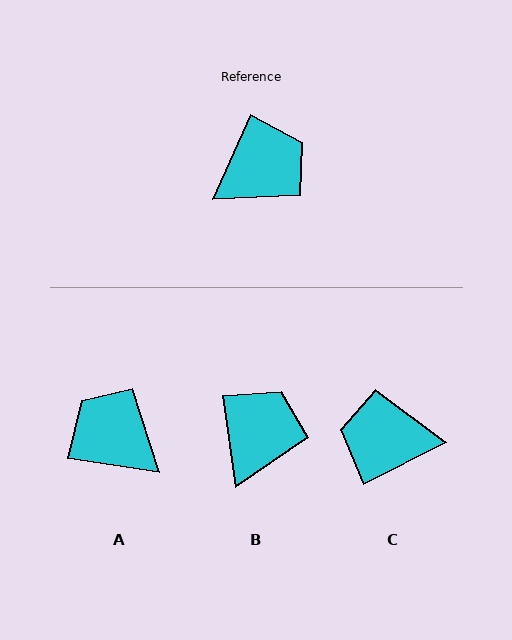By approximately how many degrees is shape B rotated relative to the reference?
Approximately 32 degrees counter-clockwise.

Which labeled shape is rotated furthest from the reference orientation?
C, about 141 degrees away.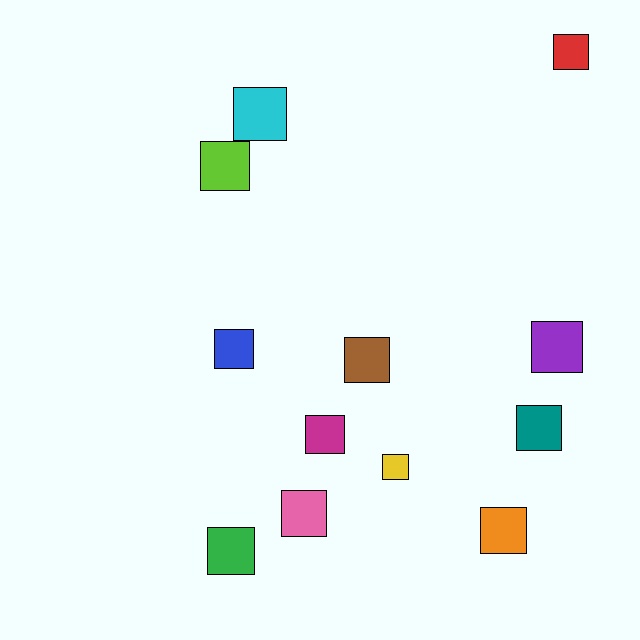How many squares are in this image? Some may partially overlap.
There are 12 squares.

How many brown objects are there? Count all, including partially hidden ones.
There is 1 brown object.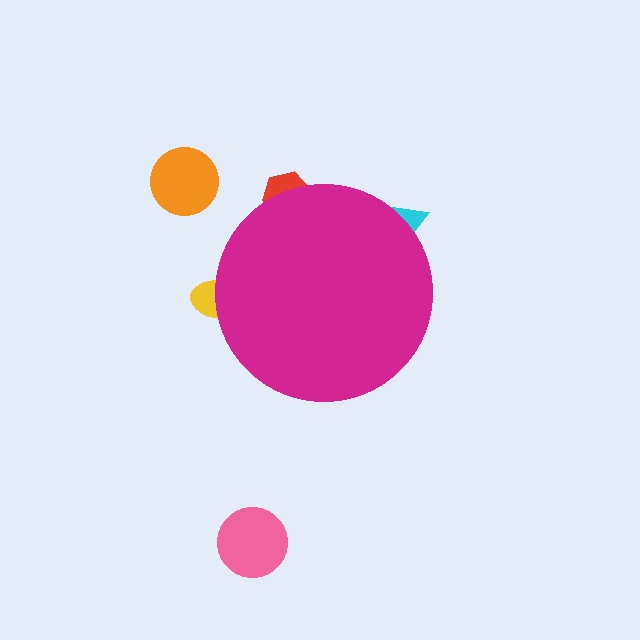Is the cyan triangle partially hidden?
Yes, the cyan triangle is partially hidden behind the magenta circle.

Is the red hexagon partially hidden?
Yes, the red hexagon is partially hidden behind the magenta circle.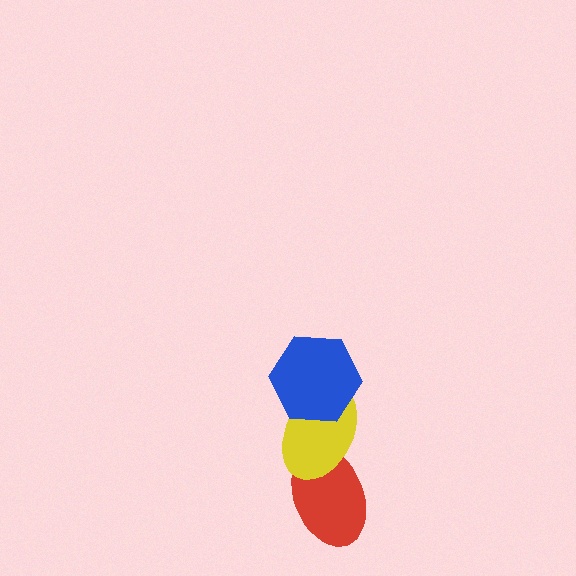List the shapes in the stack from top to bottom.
From top to bottom: the blue hexagon, the yellow ellipse, the red ellipse.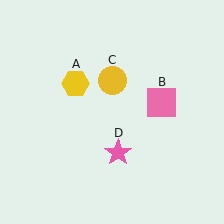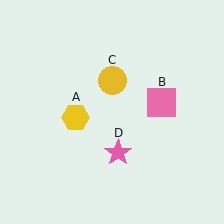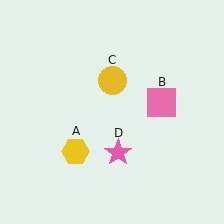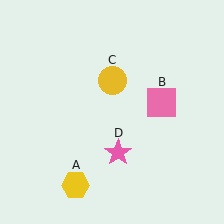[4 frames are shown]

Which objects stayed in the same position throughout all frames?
Pink square (object B) and yellow circle (object C) and pink star (object D) remained stationary.